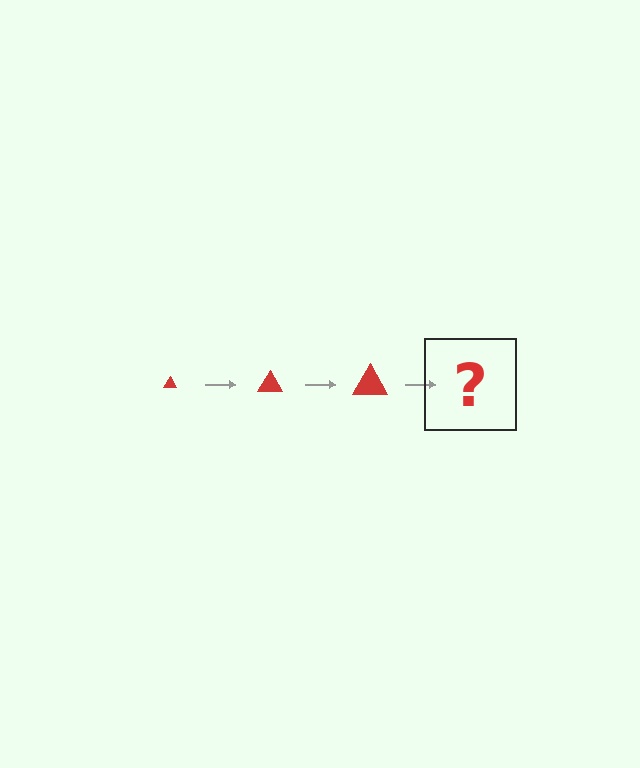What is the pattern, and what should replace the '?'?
The pattern is that the triangle gets progressively larger each step. The '?' should be a red triangle, larger than the previous one.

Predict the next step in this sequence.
The next step is a red triangle, larger than the previous one.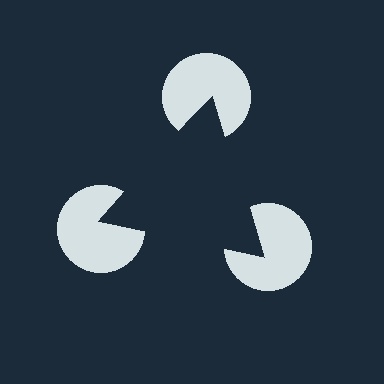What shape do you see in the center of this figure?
An illusory triangle — its edges are inferred from the aligned wedge cuts in the pac-man discs, not physically drawn.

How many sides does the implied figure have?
3 sides.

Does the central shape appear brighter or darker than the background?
It typically appears slightly darker than the background, even though no actual brightness change is drawn.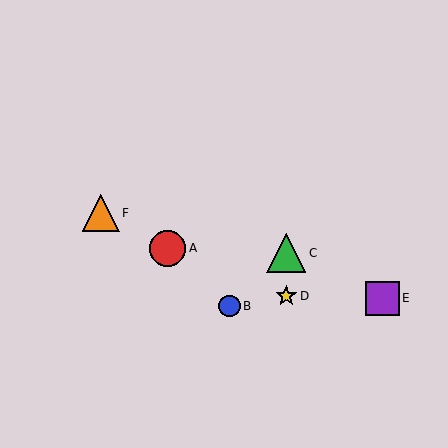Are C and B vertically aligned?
No, C is at x≈286 and B is at x≈230.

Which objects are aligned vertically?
Objects C, D are aligned vertically.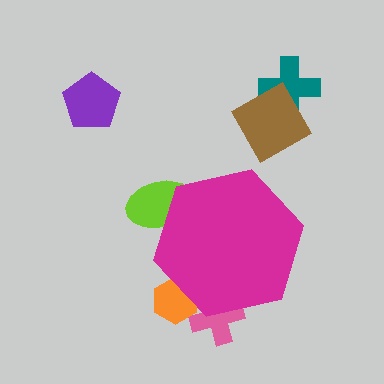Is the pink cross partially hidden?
Yes, the pink cross is partially hidden behind the magenta hexagon.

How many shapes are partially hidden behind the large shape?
3 shapes are partially hidden.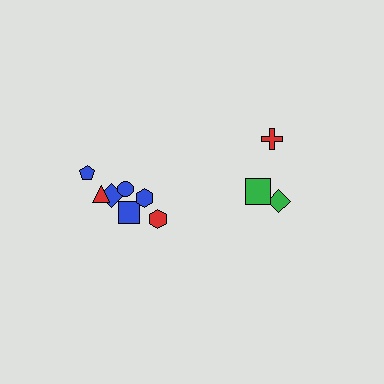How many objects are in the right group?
There are 3 objects.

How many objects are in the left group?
There are 7 objects.